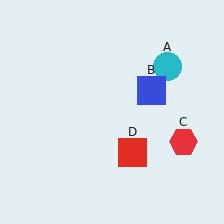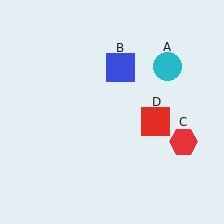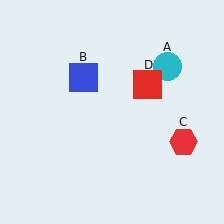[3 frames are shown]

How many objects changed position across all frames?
2 objects changed position: blue square (object B), red square (object D).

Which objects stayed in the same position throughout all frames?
Cyan circle (object A) and red hexagon (object C) remained stationary.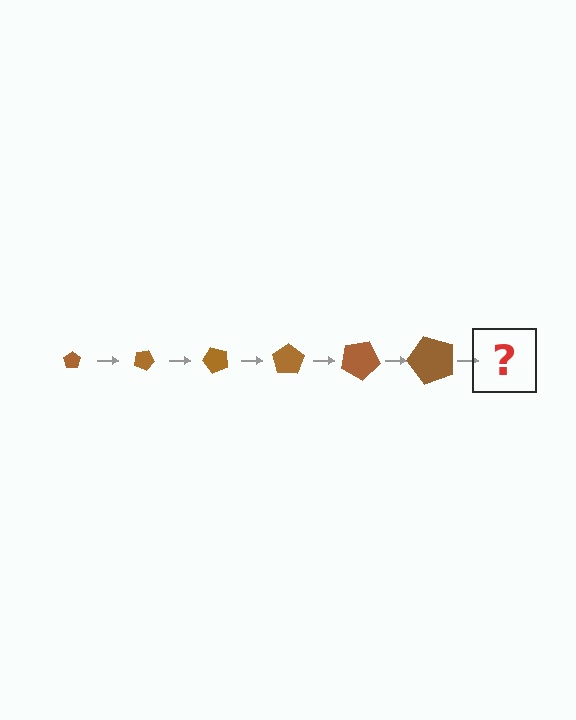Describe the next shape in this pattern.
It should be a pentagon, larger than the previous one and rotated 150 degrees from the start.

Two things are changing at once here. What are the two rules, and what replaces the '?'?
The two rules are that the pentagon grows larger each step and it rotates 25 degrees each step. The '?' should be a pentagon, larger than the previous one and rotated 150 degrees from the start.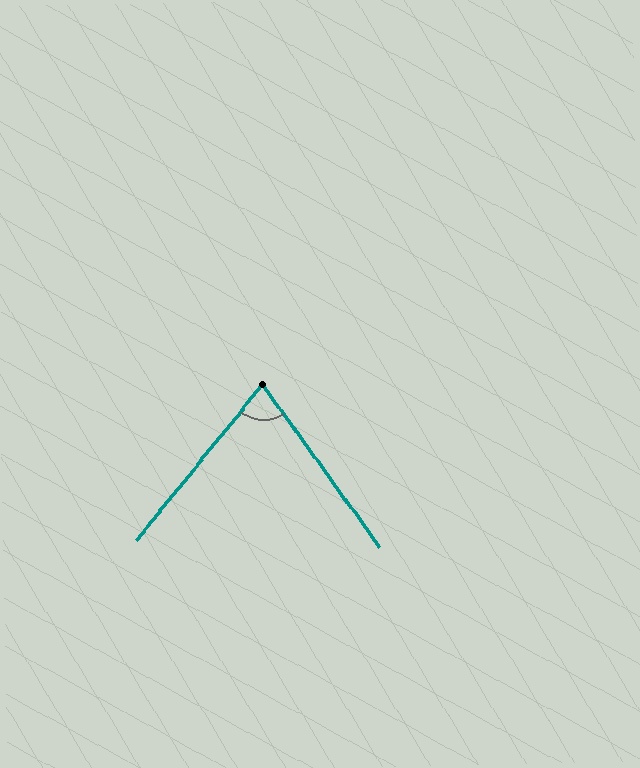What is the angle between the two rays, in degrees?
Approximately 75 degrees.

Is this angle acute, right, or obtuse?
It is acute.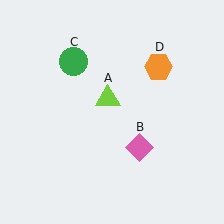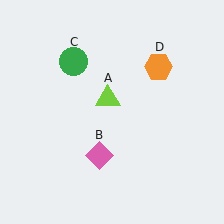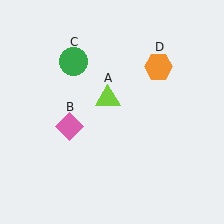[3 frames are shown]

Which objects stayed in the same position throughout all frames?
Lime triangle (object A) and green circle (object C) and orange hexagon (object D) remained stationary.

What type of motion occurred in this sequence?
The pink diamond (object B) rotated clockwise around the center of the scene.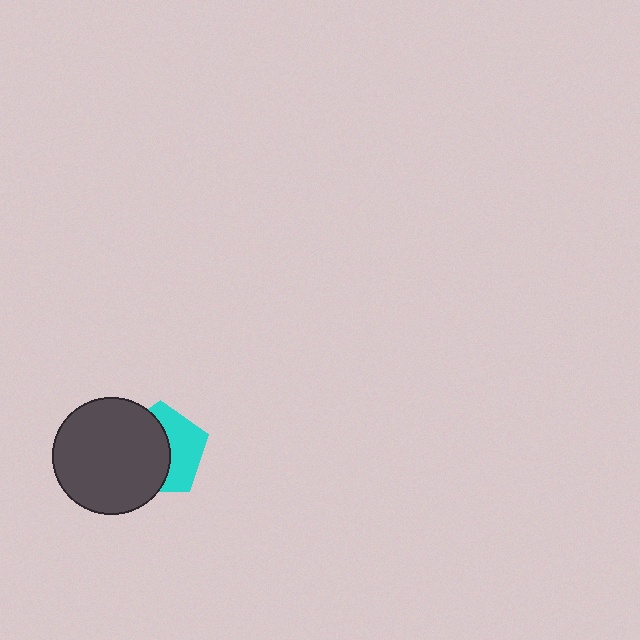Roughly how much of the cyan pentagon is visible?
A small part of it is visible (roughly 44%).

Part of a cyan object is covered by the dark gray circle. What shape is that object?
It is a pentagon.